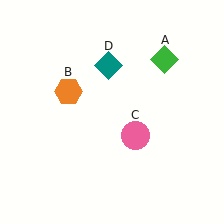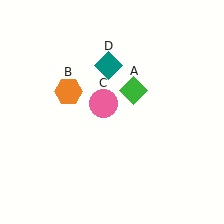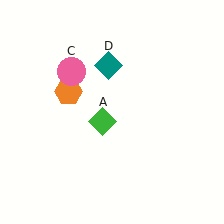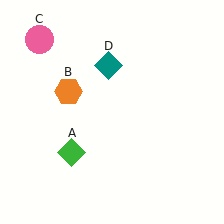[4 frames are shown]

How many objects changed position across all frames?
2 objects changed position: green diamond (object A), pink circle (object C).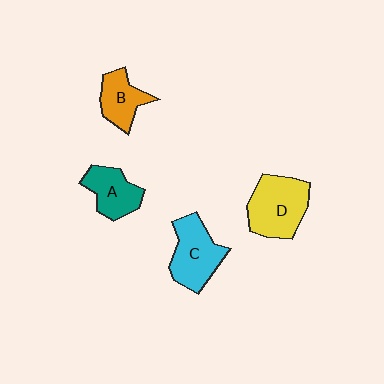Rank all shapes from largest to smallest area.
From largest to smallest: D (yellow), C (cyan), A (teal), B (orange).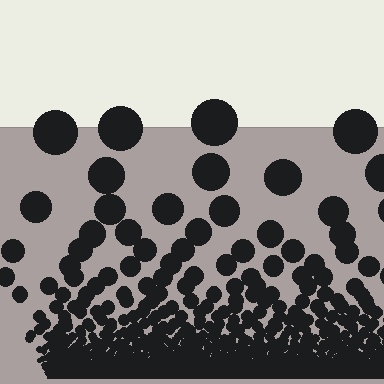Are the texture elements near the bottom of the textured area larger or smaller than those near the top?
Smaller. The gradient is inverted — elements near the bottom are smaller and denser.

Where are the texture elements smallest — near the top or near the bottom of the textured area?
Near the bottom.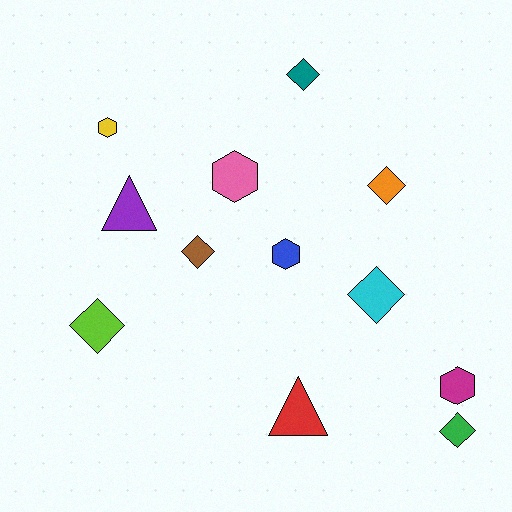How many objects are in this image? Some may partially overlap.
There are 12 objects.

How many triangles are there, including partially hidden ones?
There are 2 triangles.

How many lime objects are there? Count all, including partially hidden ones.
There is 1 lime object.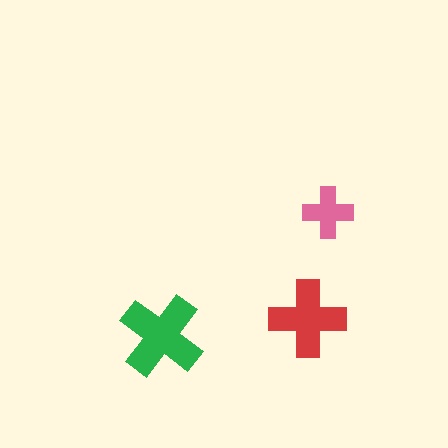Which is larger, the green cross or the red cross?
The green one.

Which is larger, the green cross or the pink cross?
The green one.